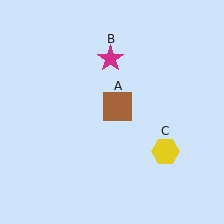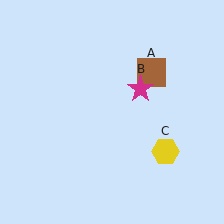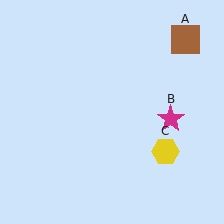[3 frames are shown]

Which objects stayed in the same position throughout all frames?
Yellow hexagon (object C) remained stationary.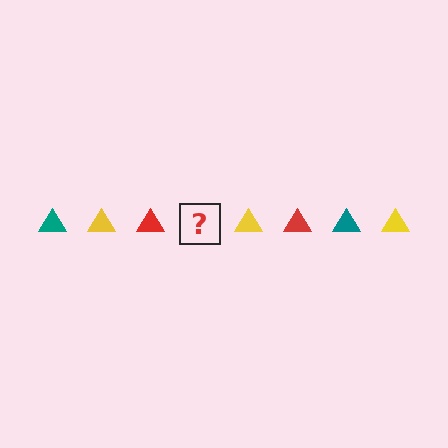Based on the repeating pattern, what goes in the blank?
The blank should be a teal triangle.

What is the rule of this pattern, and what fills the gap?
The rule is that the pattern cycles through teal, yellow, red triangles. The gap should be filled with a teal triangle.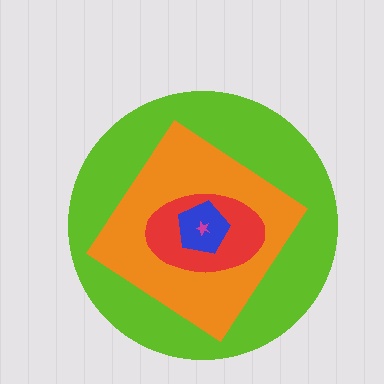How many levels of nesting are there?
5.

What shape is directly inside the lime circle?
The orange diamond.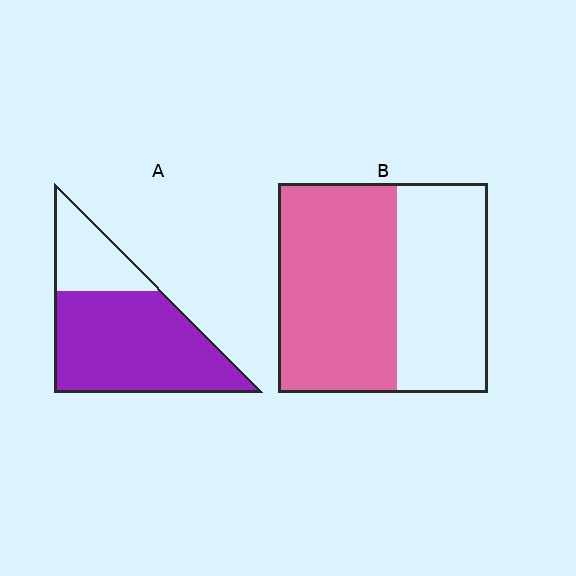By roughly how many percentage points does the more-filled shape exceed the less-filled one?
By roughly 15 percentage points (A over B).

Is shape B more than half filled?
Yes.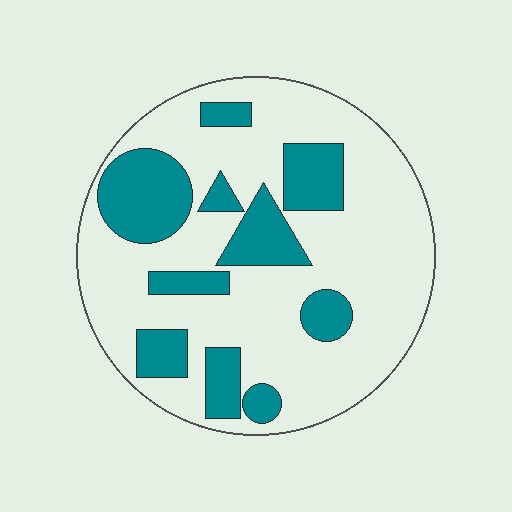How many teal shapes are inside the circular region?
10.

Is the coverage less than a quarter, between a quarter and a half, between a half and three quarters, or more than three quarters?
Between a quarter and a half.